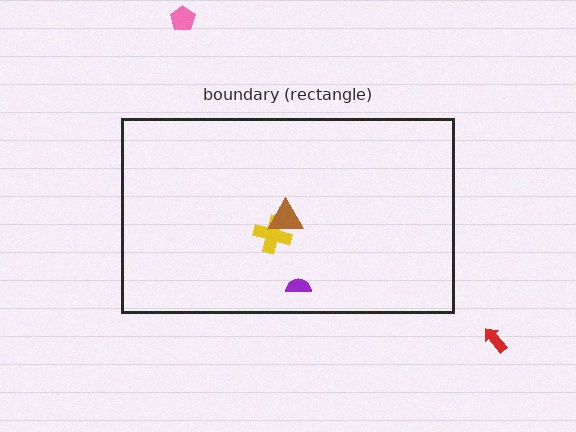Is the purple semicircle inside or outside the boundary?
Inside.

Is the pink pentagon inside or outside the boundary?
Outside.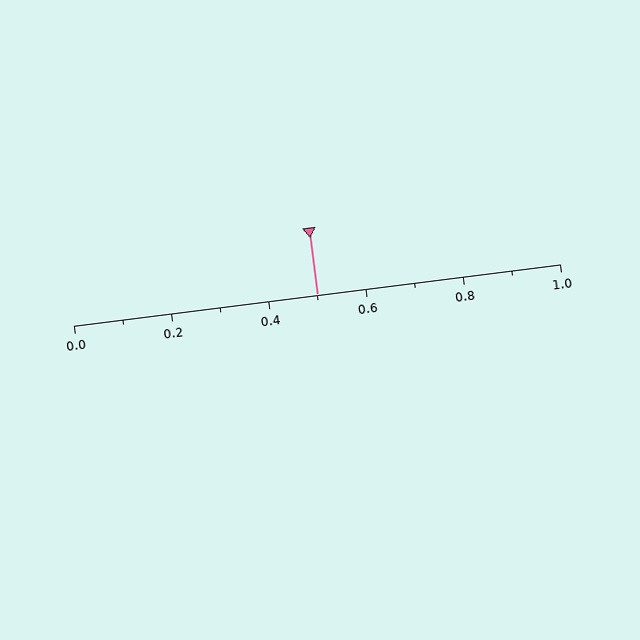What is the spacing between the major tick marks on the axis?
The major ticks are spaced 0.2 apart.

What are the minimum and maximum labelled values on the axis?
The axis runs from 0.0 to 1.0.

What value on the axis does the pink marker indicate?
The marker indicates approximately 0.5.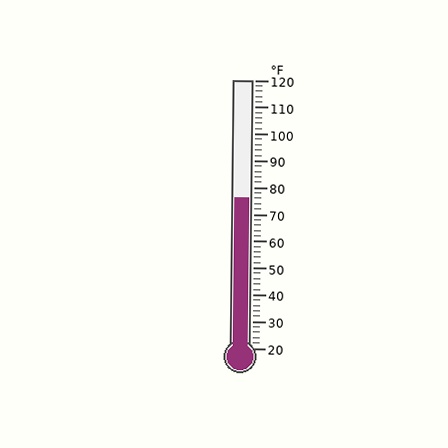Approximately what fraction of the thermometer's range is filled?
The thermometer is filled to approximately 55% of its range.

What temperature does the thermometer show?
The thermometer shows approximately 76°F.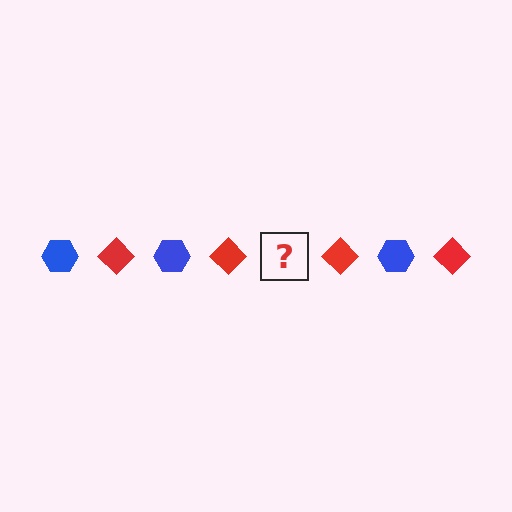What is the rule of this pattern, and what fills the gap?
The rule is that the pattern alternates between blue hexagon and red diamond. The gap should be filled with a blue hexagon.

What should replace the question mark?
The question mark should be replaced with a blue hexagon.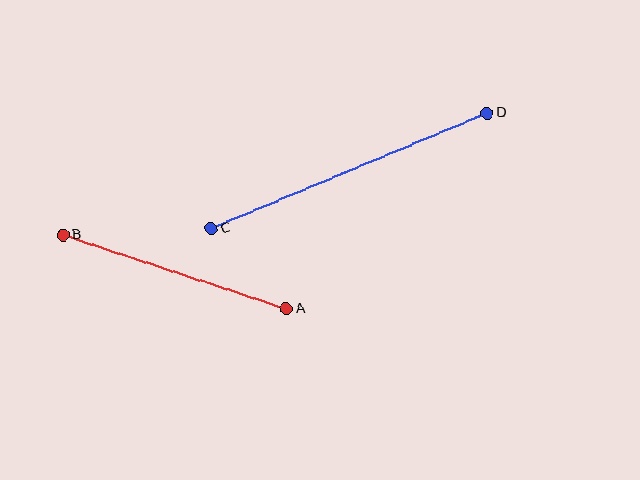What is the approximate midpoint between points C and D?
The midpoint is at approximately (349, 171) pixels.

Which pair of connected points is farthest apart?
Points C and D are farthest apart.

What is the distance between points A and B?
The distance is approximately 235 pixels.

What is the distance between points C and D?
The distance is approximately 299 pixels.